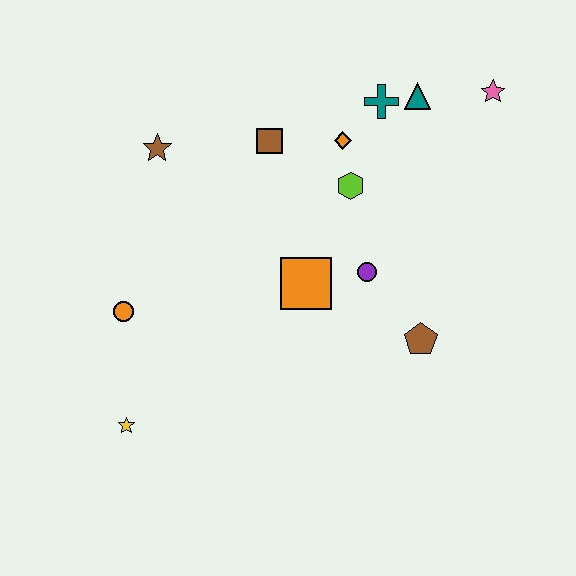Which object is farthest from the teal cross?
The yellow star is farthest from the teal cross.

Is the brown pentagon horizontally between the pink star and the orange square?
Yes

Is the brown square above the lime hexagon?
Yes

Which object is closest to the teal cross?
The teal triangle is closest to the teal cross.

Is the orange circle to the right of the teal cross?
No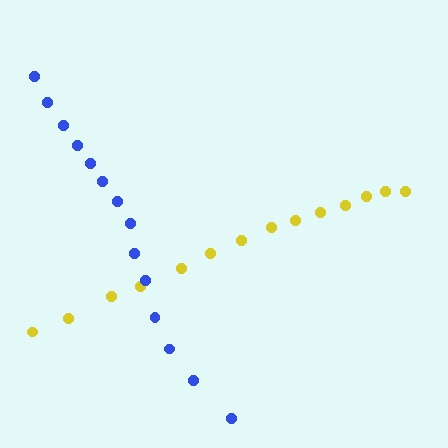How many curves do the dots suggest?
There are 2 distinct paths.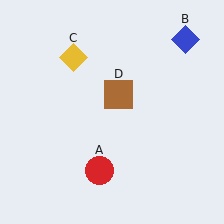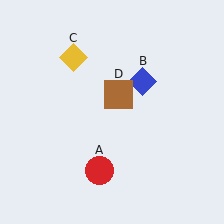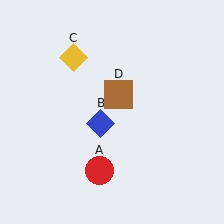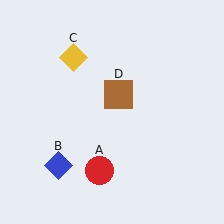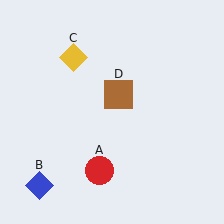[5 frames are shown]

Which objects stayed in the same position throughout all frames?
Red circle (object A) and yellow diamond (object C) and brown square (object D) remained stationary.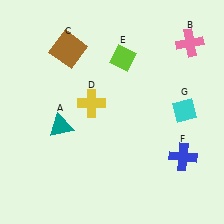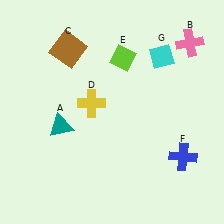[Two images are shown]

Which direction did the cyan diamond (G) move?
The cyan diamond (G) moved up.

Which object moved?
The cyan diamond (G) moved up.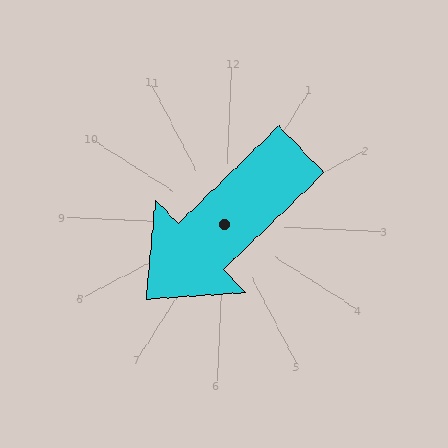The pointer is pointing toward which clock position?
Roughly 7 o'clock.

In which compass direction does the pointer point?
Southwest.